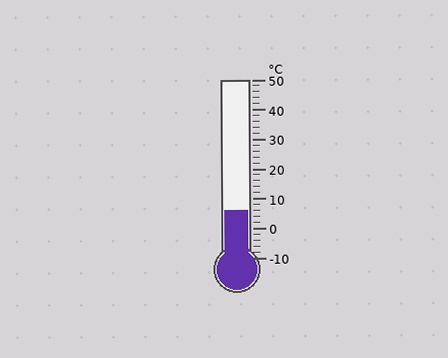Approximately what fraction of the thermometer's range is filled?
The thermometer is filled to approximately 25% of its range.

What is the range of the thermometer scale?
The thermometer scale ranges from -10°C to 50°C.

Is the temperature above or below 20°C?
The temperature is below 20°C.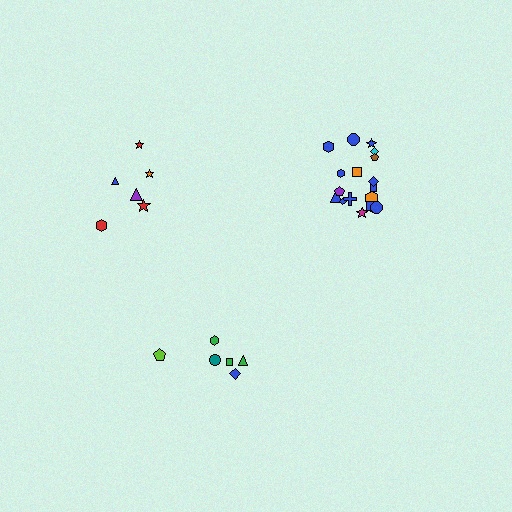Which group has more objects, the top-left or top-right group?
The top-right group.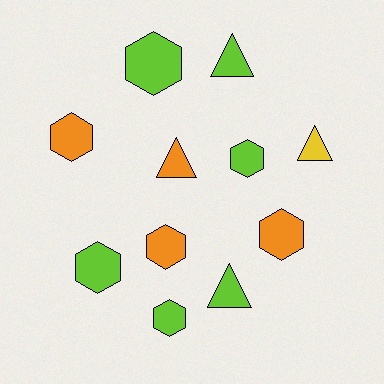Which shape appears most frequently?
Hexagon, with 7 objects.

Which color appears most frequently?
Lime, with 6 objects.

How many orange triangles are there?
There is 1 orange triangle.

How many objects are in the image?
There are 11 objects.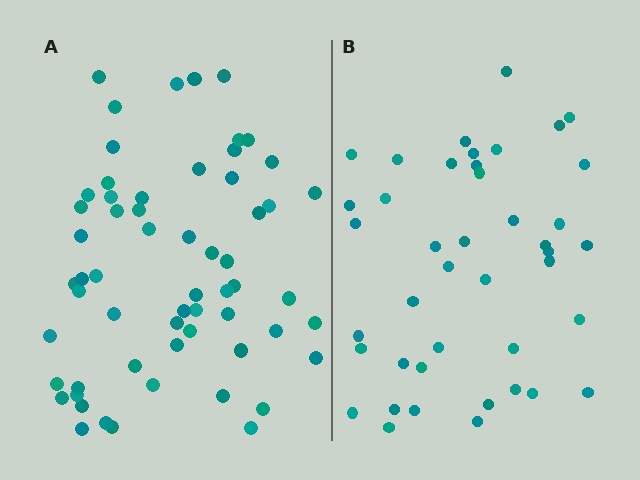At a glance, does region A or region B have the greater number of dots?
Region A (the left region) has more dots.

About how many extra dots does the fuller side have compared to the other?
Region A has approximately 20 more dots than region B.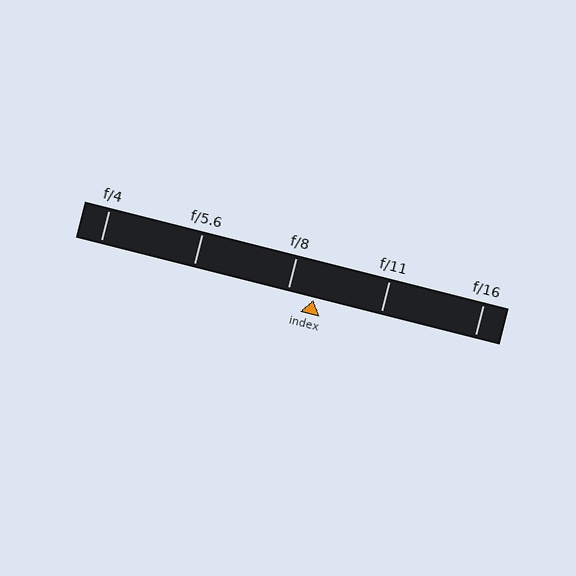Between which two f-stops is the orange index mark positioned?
The index mark is between f/8 and f/11.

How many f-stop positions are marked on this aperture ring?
There are 5 f-stop positions marked.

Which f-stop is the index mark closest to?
The index mark is closest to f/8.